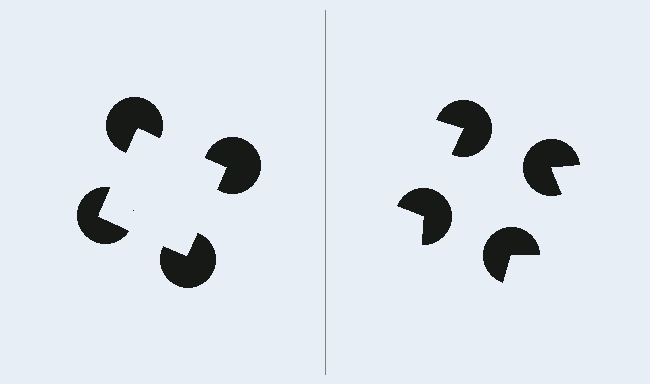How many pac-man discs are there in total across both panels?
8 — 4 on each side.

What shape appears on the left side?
An illusory square.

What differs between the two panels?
The pac-man discs are positioned identically on both sides; only the wedge orientations differ. On the left they align to a square; on the right they are misaligned.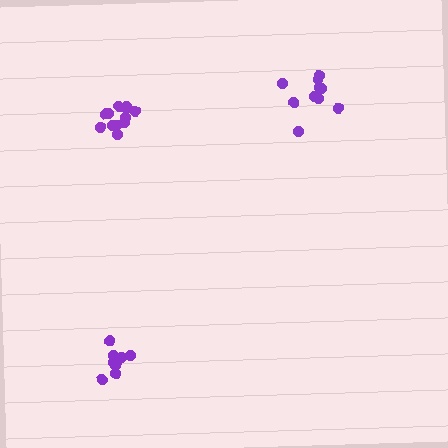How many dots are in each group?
Group 1: 13 dots, Group 2: 9 dots, Group 3: 10 dots (32 total).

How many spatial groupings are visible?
There are 3 spatial groupings.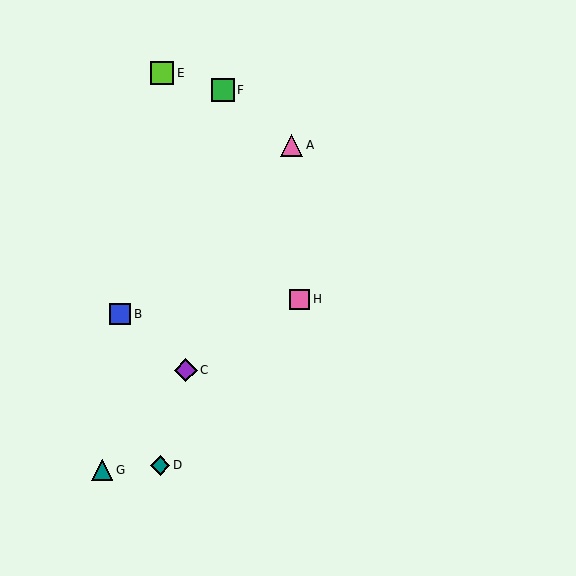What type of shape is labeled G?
Shape G is a teal triangle.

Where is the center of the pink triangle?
The center of the pink triangle is at (292, 145).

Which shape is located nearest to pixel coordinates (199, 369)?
The purple diamond (labeled C) at (186, 370) is nearest to that location.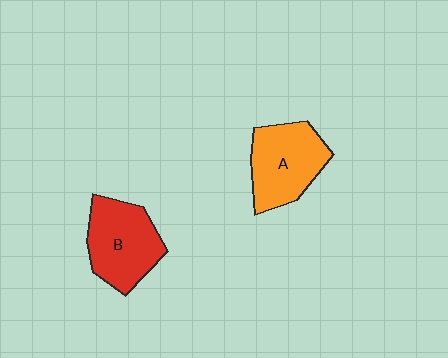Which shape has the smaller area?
Shape A (orange).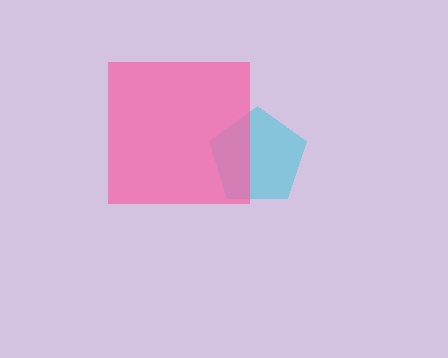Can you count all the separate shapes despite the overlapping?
Yes, there are 2 separate shapes.